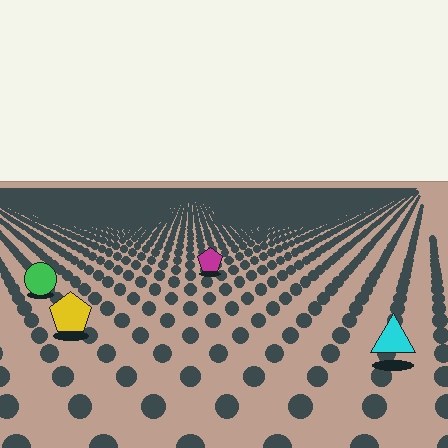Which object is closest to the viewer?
The cyan triangle is closest. The texture marks near it are larger and more spread out.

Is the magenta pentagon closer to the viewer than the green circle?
No. The green circle is closer — you can tell from the texture gradient: the ground texture is coarser near it.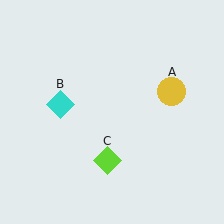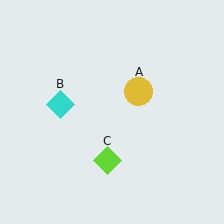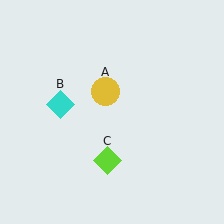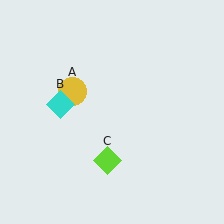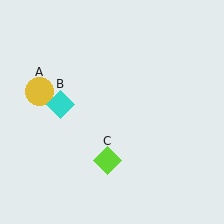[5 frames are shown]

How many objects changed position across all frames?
1 object changed position: yellow circle (object A).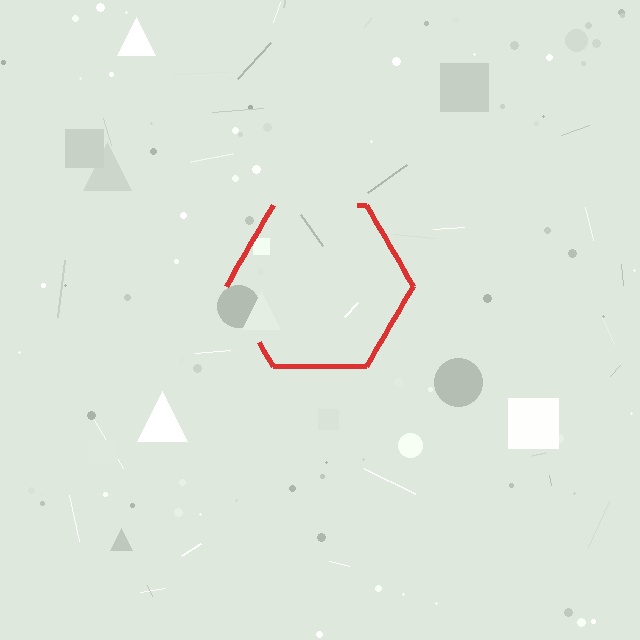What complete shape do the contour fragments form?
The contour fragments form a hexagon.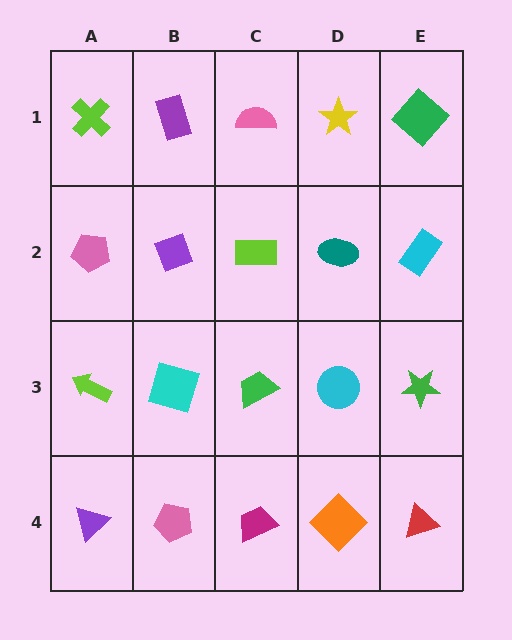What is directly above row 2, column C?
A pink semicircle.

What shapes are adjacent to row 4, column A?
A lime arrow (row 3, column A), a pink pentagon (row 4, column B).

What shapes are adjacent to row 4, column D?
A cyan circle (row 3, column D), a magenta trapezoid (row 4, column C), a red triangle (row 4, column E).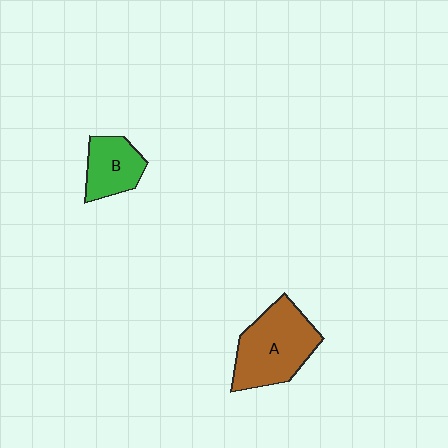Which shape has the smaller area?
Shape B (green).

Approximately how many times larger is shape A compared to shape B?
Approximately 1.7 times.